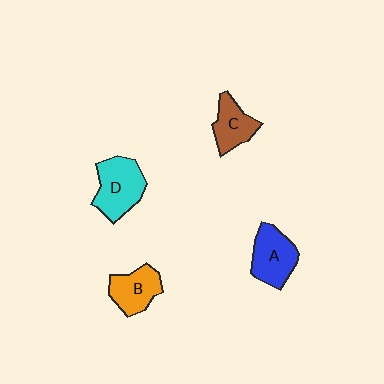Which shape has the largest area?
Shape D (cyan).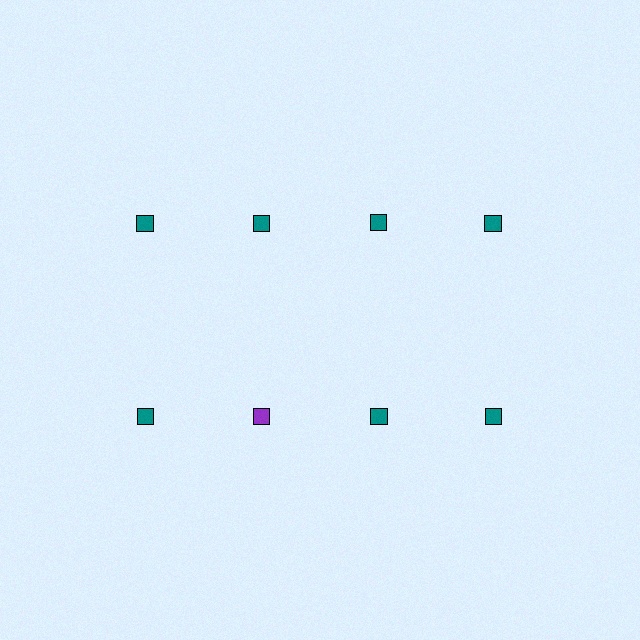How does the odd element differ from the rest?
It has a different color: purple instead of teal.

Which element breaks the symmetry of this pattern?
The purple square in the second row, second from left column breaks the symmetry. All other shapes are teal squares.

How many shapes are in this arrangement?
There are 8 shapes arranged in a grid pattern.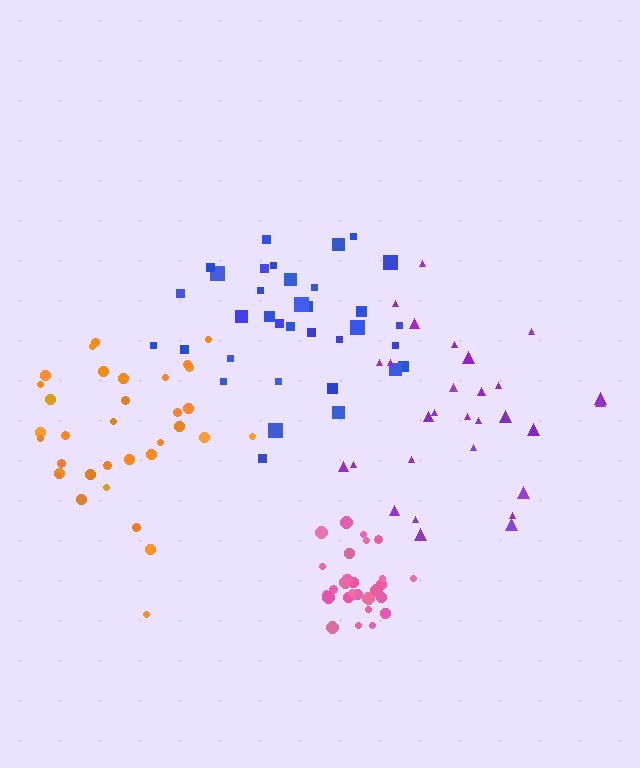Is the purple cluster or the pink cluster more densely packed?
Pink.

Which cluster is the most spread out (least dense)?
Purple.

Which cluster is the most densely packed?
Pink.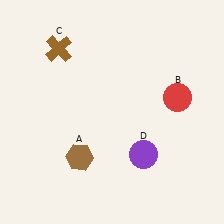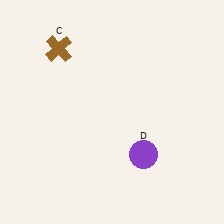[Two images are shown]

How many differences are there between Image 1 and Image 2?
There are 2 differences between the two images.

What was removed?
The brown hexagon (A), the red circle (B) were removed in Image 2.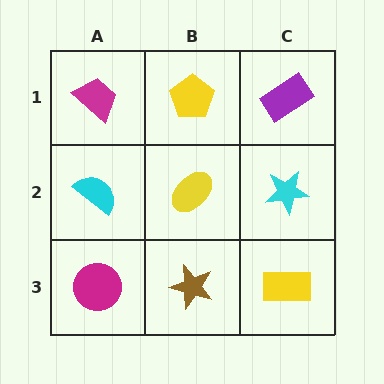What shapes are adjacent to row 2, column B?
A yellow pentagon (row 1, column B), a brown star (row 3, column B), a cyan semicircle (row 2, column A), a cyan star (row 2, column C).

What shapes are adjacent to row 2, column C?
A purple rectangle (row 1, column C), a yellow rectangle (row 3, column C), a yellow ellipse (row 2, column B).